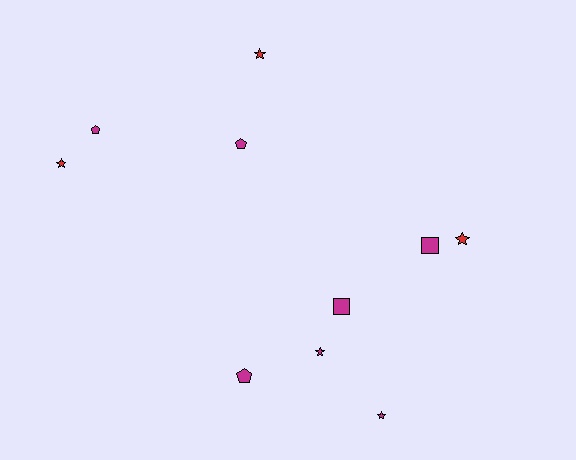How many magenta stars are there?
There are 2 magenta stars.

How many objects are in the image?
There are 10 objects.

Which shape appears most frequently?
Star, with 5 objects.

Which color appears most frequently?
Magenta, with 7 objects.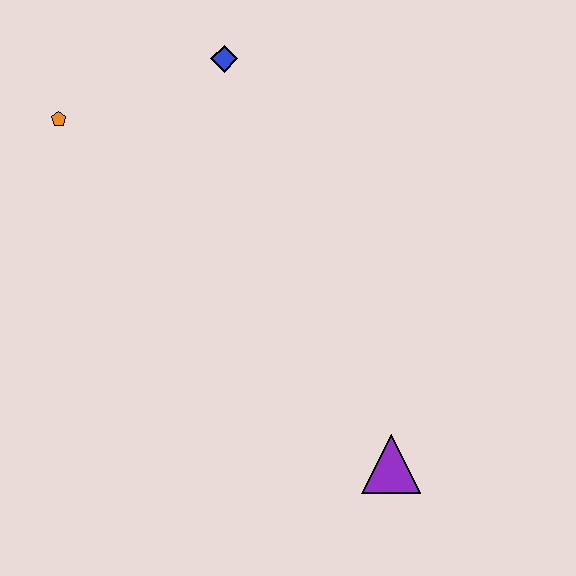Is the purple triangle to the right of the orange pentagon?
Yes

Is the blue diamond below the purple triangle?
No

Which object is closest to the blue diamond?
The orange pentagon is closest to the blue diamond.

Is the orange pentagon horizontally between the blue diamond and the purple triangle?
No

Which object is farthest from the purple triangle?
The orange pentagon is farthest from the purple triangle.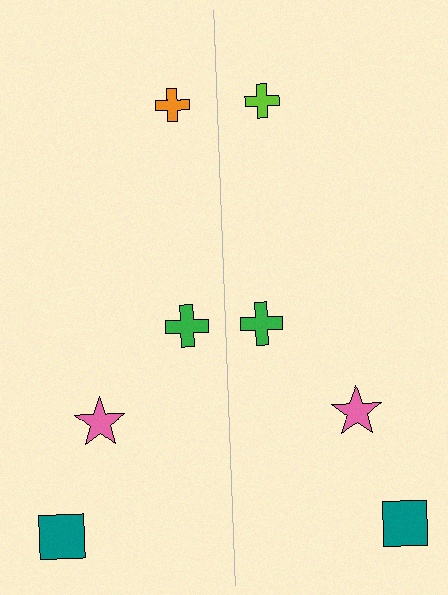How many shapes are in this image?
There are 8 shapes in this image.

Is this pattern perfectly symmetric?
No, the pattern is not perfectly symmetric. The lime cross on the right side breaks the symmetry — its mirror counterpart is orange.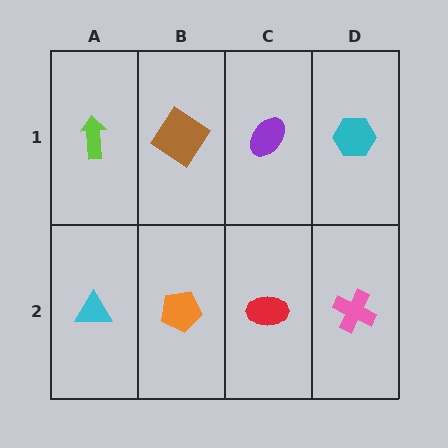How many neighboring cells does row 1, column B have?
3.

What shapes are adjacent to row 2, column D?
A cyan hexagon (row 1, column D), a red ellipse (row 2, column C).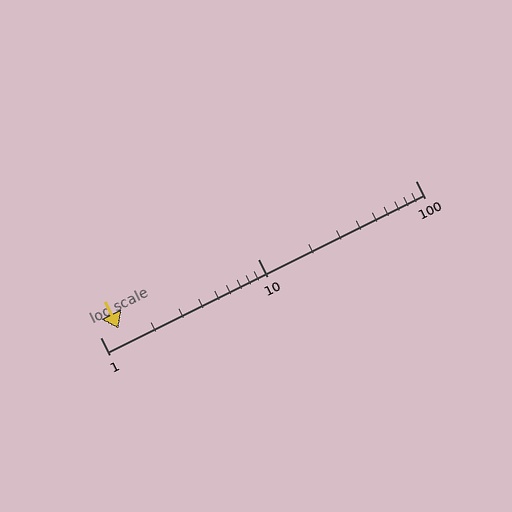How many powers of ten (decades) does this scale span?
The scale spans 2 decades, from 1 to 100.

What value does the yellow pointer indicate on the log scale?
The pointer indicates approximately 1.3.